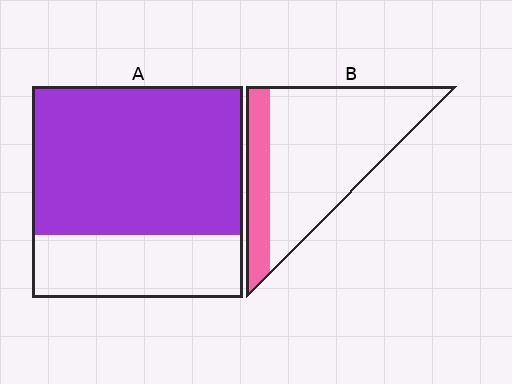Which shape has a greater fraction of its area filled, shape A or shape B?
Shape A.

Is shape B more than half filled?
No.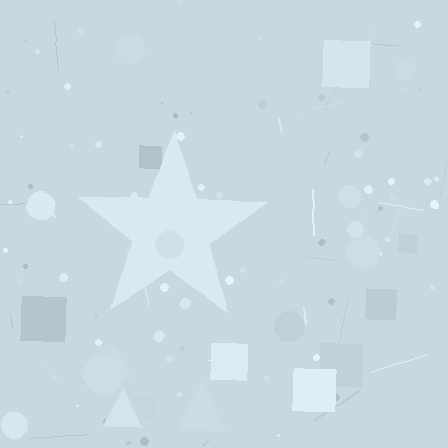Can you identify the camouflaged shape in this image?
The camouflaged shape is a star.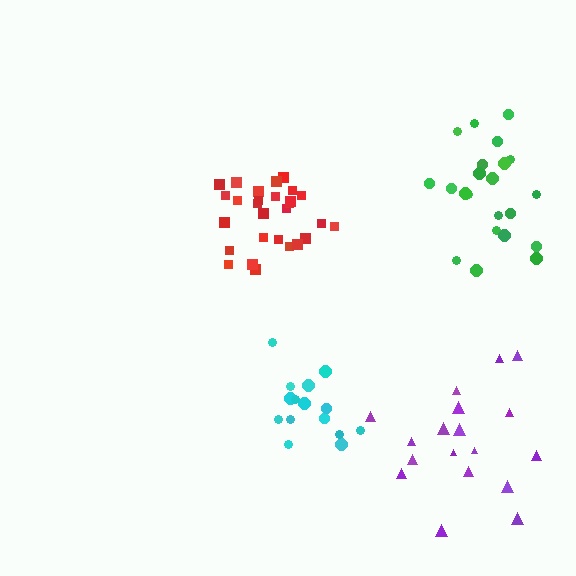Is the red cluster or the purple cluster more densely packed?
Red.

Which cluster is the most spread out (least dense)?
Purple.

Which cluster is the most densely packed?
Red.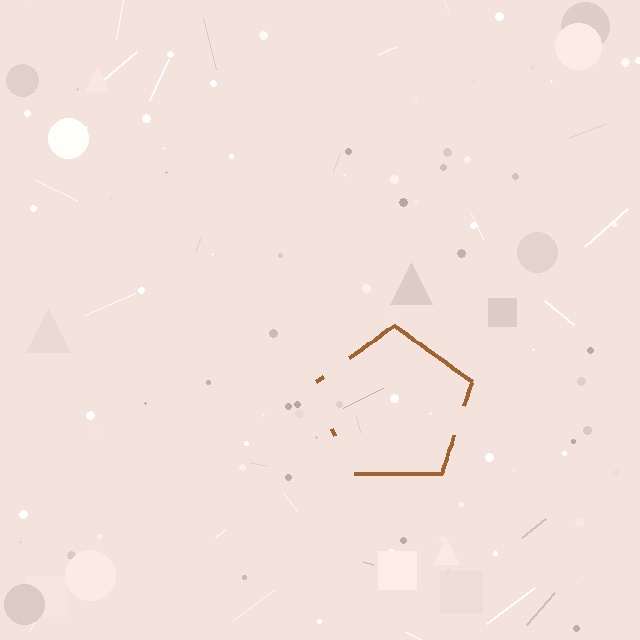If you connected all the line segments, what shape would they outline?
They would outline a pentagon.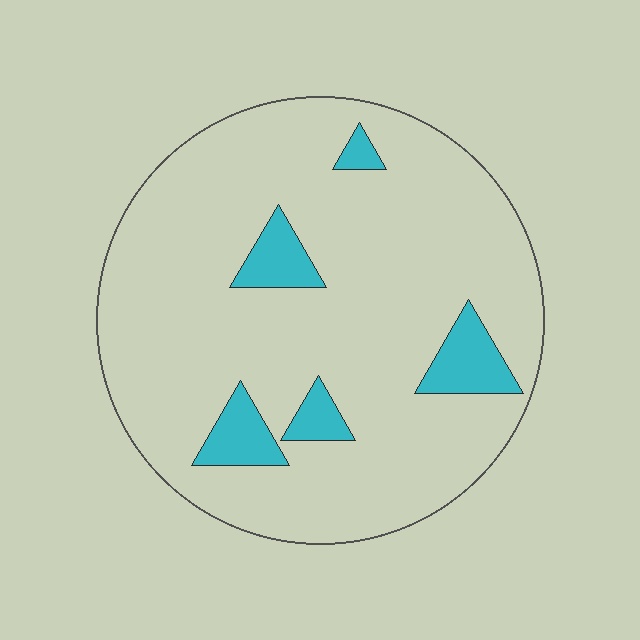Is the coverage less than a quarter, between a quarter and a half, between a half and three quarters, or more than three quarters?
Less than a quarter.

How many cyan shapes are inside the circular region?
5.